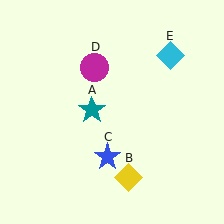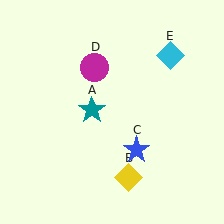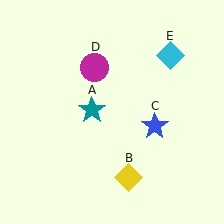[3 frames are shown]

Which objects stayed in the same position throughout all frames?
Teal star (object A) and yellow diamond (object B) and magenta circle (object D) and cyan diamond (object E) remained stationary.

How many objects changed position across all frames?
1 object changed position: blue star (object C).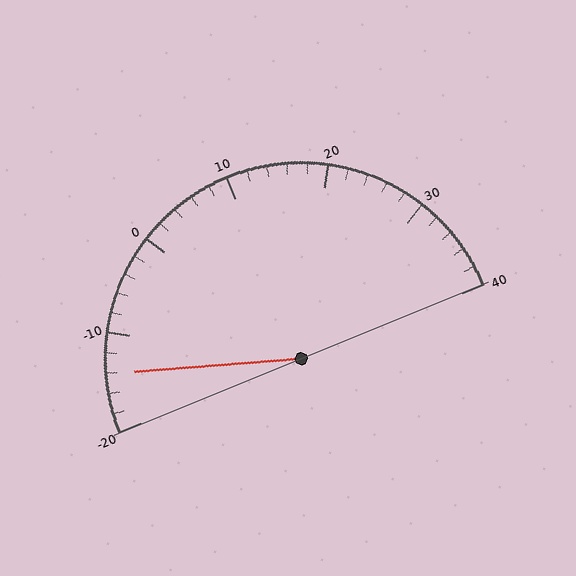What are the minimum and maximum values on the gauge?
The gauge ranges from -20 to 40.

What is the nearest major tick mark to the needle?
The nearest major tick mark is -10.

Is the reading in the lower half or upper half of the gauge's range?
The reading is in the lower half of the range (-20 to 40).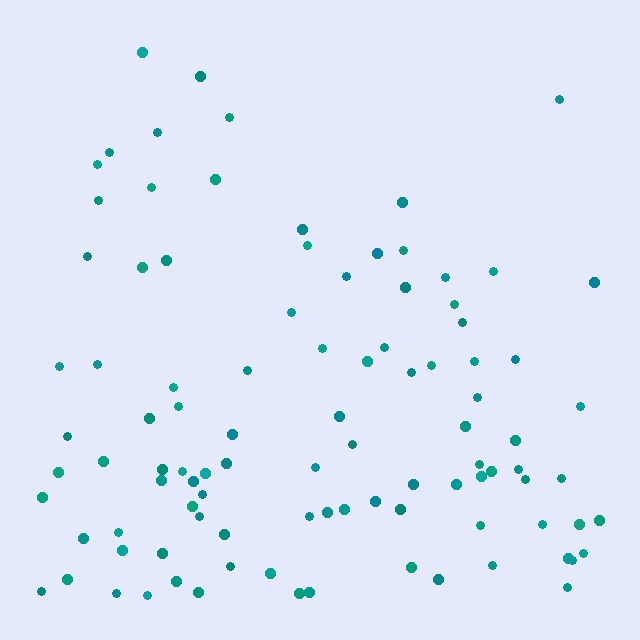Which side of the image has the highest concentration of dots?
The bottom.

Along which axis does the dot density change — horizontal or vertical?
Vertical.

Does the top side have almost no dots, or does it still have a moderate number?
Still a moderate number, just noticeably fewer than the bottom.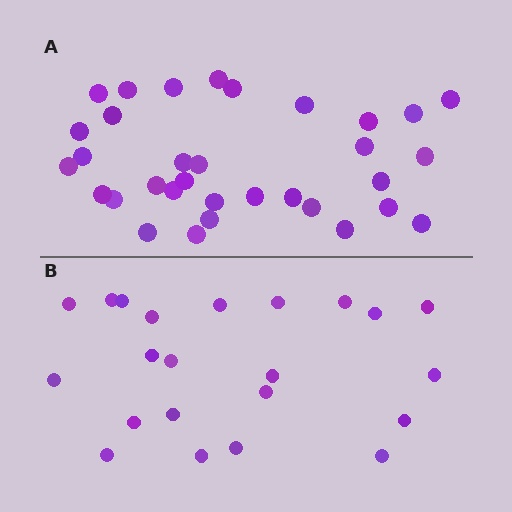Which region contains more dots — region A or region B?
Region A (the top region) has more dots.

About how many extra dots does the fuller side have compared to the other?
Region A has roughly 12 or so more dots than region B.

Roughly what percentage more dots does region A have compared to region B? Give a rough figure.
About 50% more.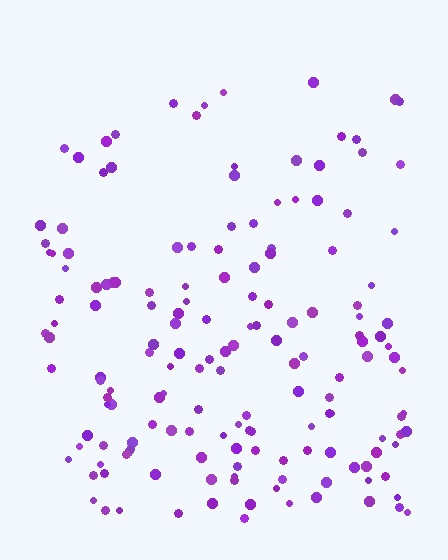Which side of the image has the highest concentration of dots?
The bottom.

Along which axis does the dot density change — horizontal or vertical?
Vertical.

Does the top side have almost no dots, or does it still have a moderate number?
Still a moderate number, just noticeably fewer than the bottom.